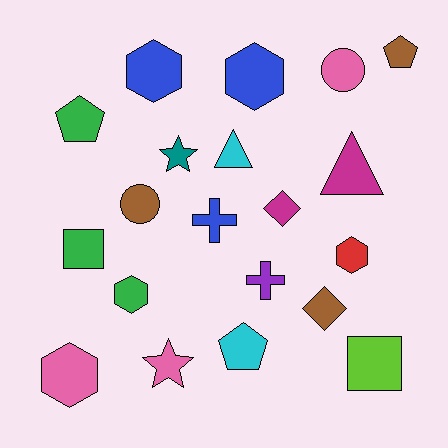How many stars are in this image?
There are 2 stars.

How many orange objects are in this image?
There are no orange objects.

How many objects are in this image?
There are 20 objects.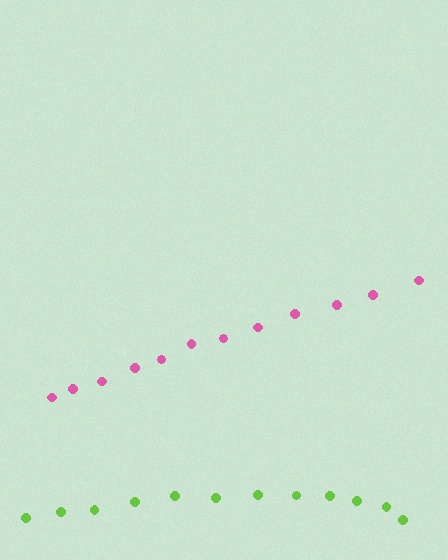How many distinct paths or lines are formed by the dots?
There are 2 distinct paths.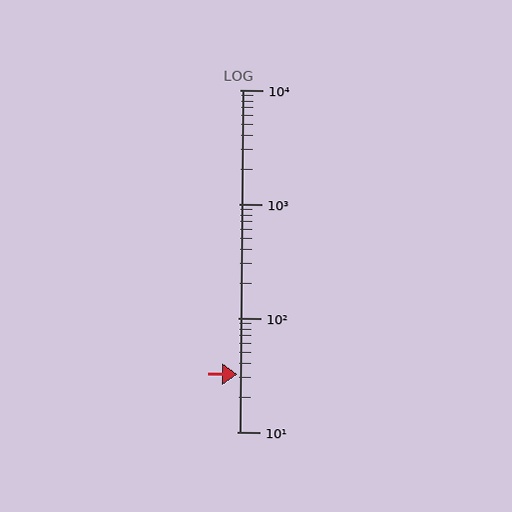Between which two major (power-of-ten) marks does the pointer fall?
The pointer is between 10 and 100.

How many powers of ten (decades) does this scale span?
The scale spans 3 decades, from 10 to 10000.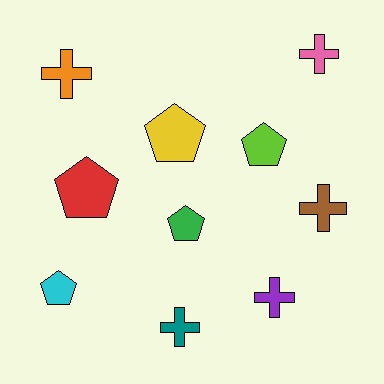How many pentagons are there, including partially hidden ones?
There are 5 pentagons.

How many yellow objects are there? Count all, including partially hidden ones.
There is 1 yellow object.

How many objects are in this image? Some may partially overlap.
There are 10 objects.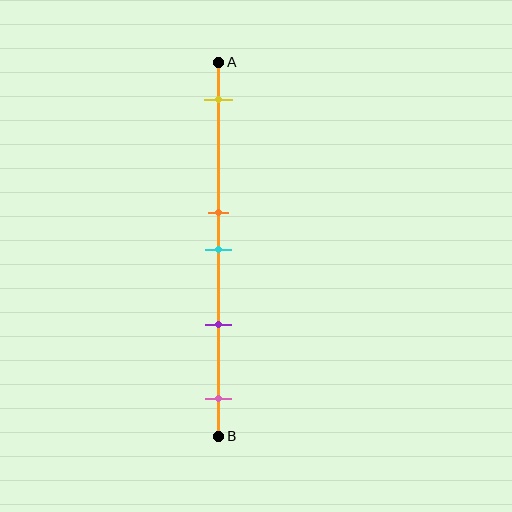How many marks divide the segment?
There are 5 marks dividing the segment.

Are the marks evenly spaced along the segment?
No, the marks are not evenly spaced.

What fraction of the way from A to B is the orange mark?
The orange mark is approximately 40% (0.4) of the way from A to B.